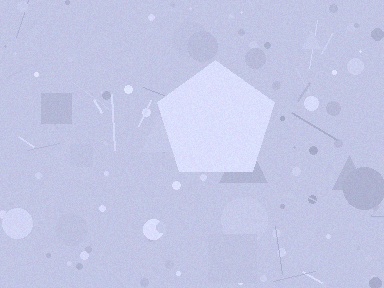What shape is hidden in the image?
A pentagon is hidden in the image.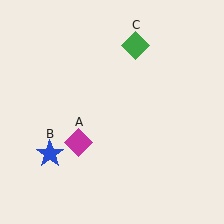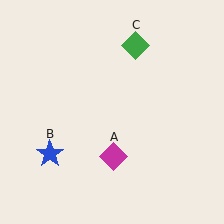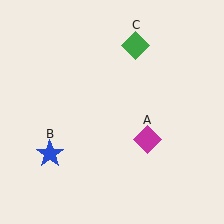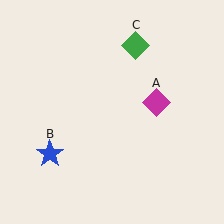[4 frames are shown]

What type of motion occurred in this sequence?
The magenta diamond (object A) rotated counterclockwise around the center of the scene.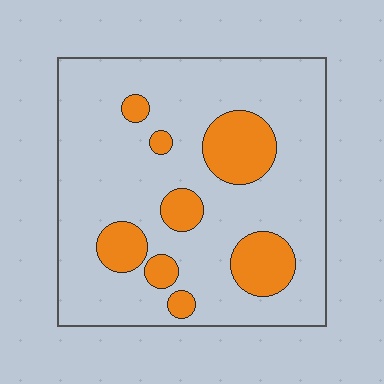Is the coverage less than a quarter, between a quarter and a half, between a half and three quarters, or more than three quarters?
Less than a quarter.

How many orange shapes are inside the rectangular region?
8.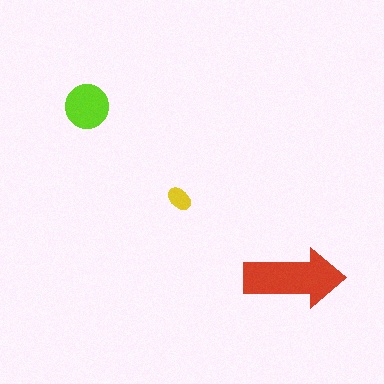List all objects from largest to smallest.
The red arrow, the lime circle, the yellow ellipse.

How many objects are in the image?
There are 3 objects in the image.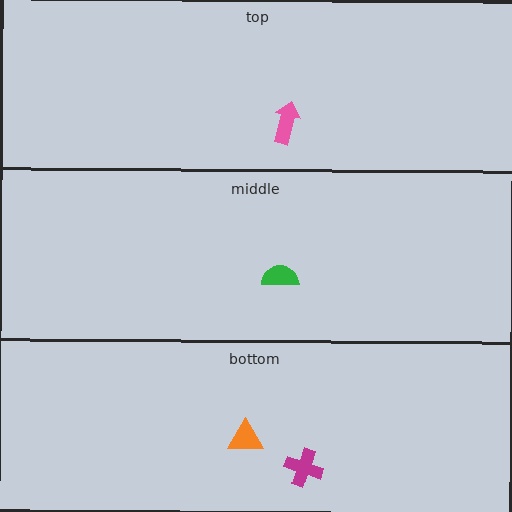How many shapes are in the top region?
1.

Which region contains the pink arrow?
The top region.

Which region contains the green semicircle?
The middle region.